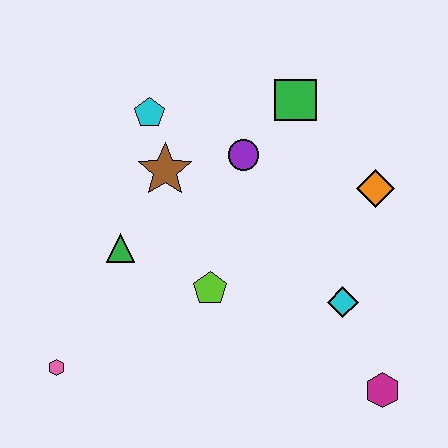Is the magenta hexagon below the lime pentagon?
Yes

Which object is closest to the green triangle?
The brown star is closest to the green triangle.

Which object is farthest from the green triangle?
The magenta hexagon is farthest from the green triangle.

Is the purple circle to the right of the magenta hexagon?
No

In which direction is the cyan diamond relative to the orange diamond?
The cyan diamond is below the orange diamond.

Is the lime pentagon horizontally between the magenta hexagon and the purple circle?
No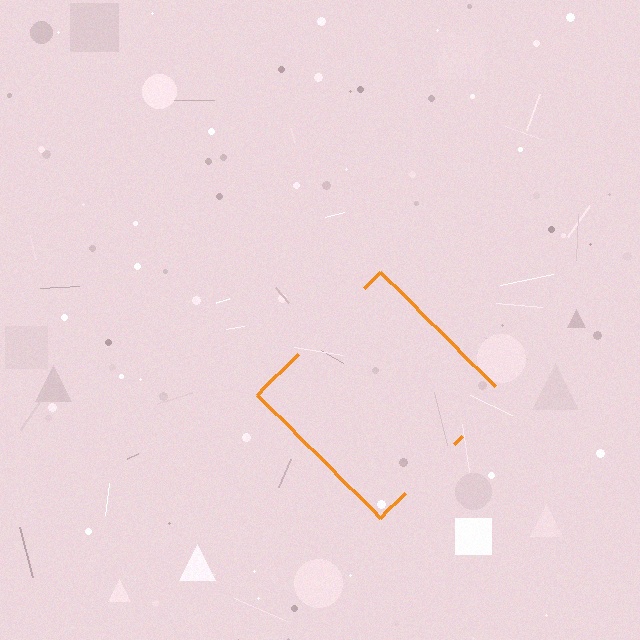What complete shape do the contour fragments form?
The contour fragments form a diamond.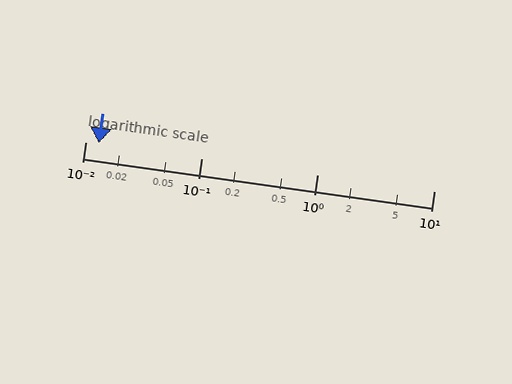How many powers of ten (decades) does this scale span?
The scale spans 3 decades, from 0.01 to 10.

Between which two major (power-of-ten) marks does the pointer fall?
The pointer is between 0.01 and 0.1.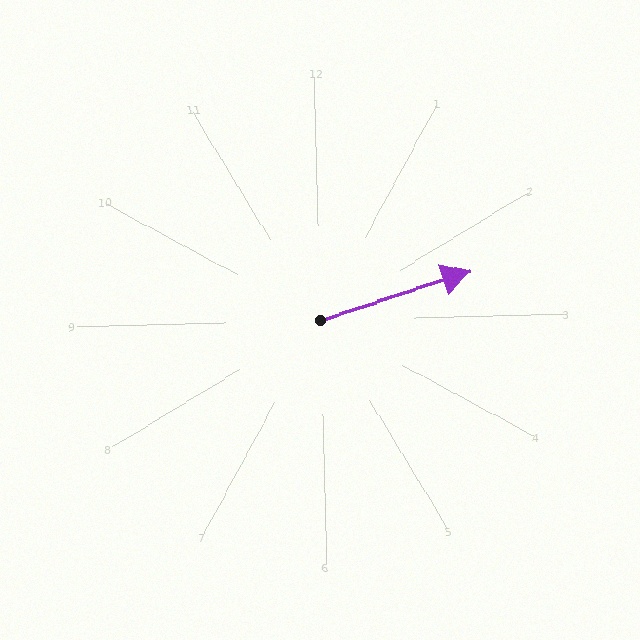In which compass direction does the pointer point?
East.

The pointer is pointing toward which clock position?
Roughly 2 o'clock.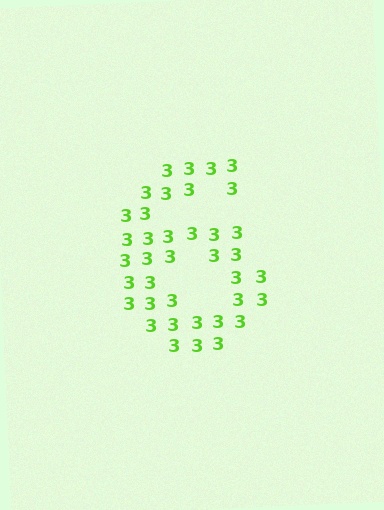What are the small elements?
The small elements are digit 3's.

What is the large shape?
The large shape is the digit 6.